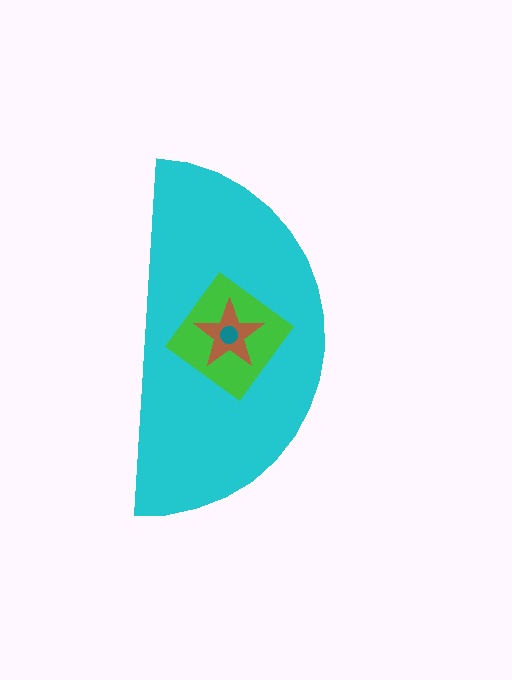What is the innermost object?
The teal circle.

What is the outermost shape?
The cyan semicircle.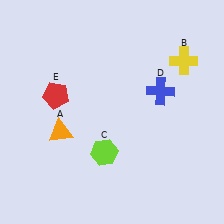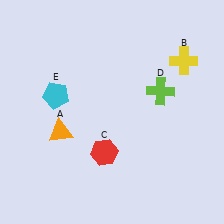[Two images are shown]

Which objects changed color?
C changed from lime to red. D changed from blue to lime. E changed from red to cyan.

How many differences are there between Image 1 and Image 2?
There are 3 differences between the two images.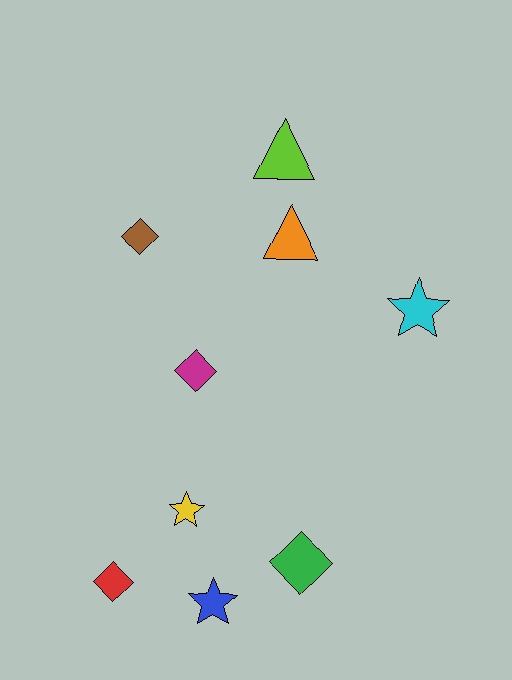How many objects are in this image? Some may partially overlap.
There are 9 objects.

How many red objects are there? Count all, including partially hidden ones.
There is 1 red object.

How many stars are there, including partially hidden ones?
There are 3 stars.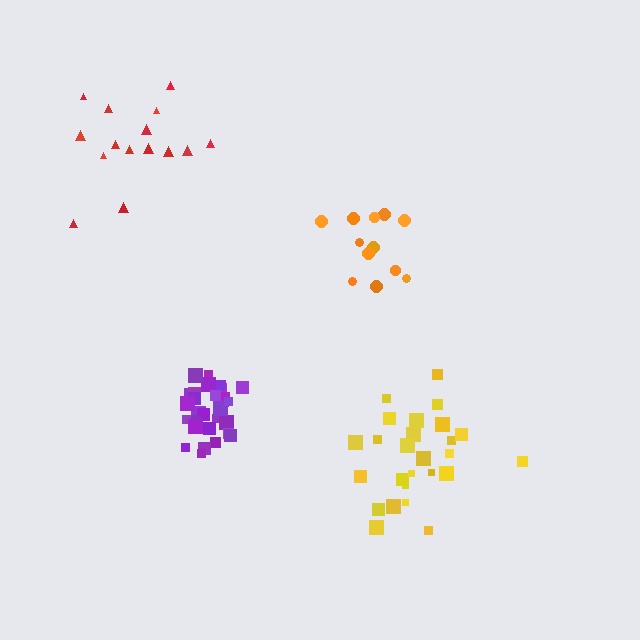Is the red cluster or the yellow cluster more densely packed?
Yellow.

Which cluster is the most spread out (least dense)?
Red.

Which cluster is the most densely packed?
Purple.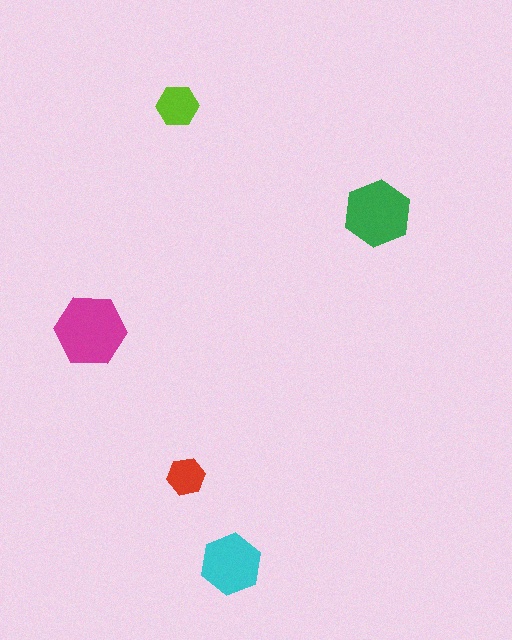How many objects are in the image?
There are 5 objects in the image.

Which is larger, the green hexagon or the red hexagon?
The green one.